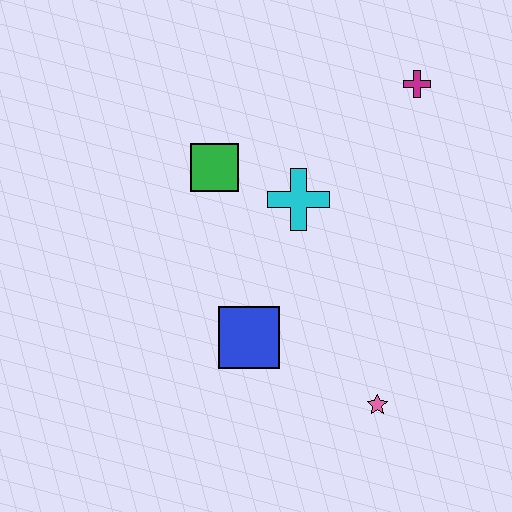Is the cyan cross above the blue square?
Yes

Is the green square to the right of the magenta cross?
No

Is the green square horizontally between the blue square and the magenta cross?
No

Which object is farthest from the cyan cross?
The pink star is farthest from the cyan cross.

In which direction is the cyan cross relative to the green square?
The cyan cross is to the right of the green square.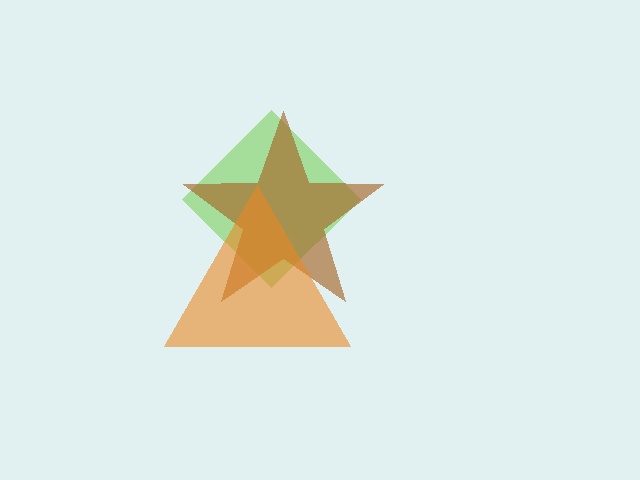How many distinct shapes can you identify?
There are 3 distinct shapes: a lime diamond, a brown star, an orange triangle.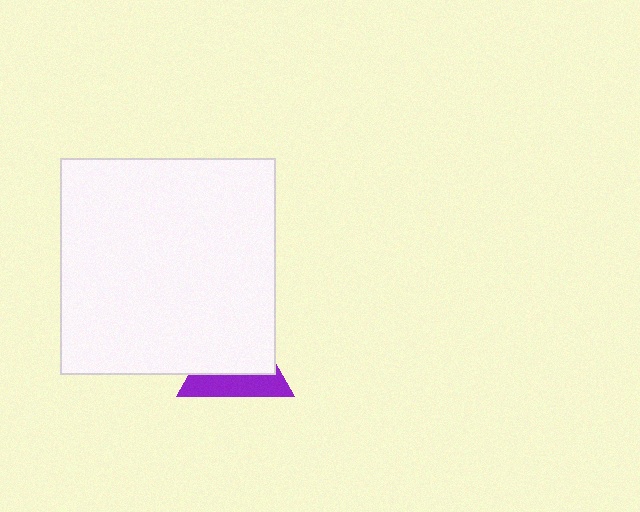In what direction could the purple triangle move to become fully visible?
The purple triangle could move down. That would shift it out from behind the white square entirely.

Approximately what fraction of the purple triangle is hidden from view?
Roughly 62% of the purple triangle is hidden behind the white square.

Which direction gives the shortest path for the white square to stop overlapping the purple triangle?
Moving up gives the shortest separation.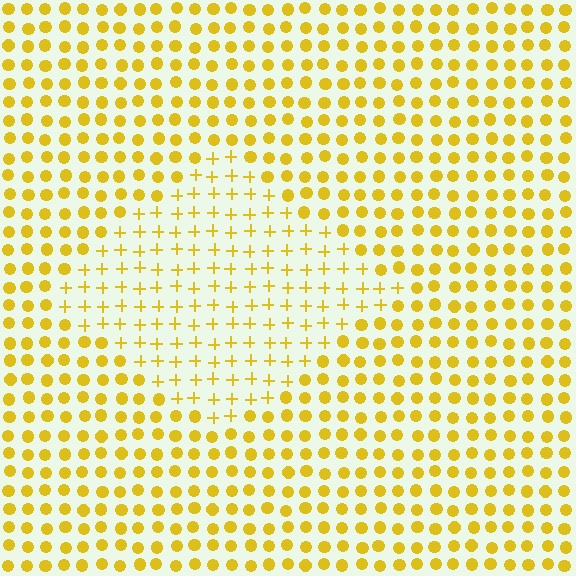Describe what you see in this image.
The image is filled with small yellow elements arranged in a uniform grid. A diamond-shaped region contains plus signs, while the surrounding area contains circles. The boundary is defined purely by the change in element shape.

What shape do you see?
I see a diamond.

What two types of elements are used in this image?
The image uses plus signs inside the diamond region and circles outside it.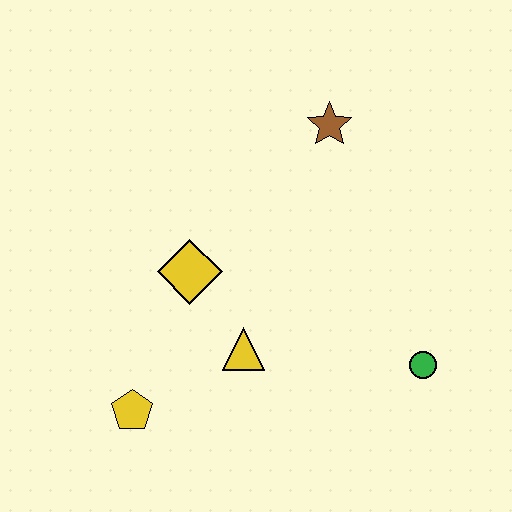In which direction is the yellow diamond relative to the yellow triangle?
The yellow diamond is above the yellow triangle.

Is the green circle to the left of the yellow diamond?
No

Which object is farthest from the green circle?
The yellow pentagon is farthest from the green circle.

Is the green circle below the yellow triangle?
Yes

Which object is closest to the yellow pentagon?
The yellow triangle is closest to the yellow pentagon.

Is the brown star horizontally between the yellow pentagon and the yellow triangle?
No